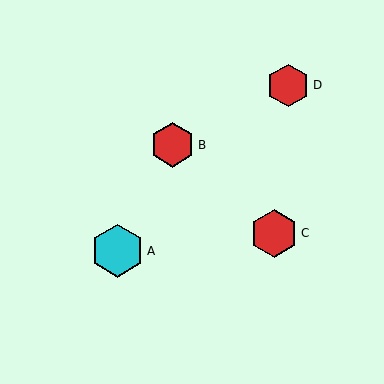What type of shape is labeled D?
Shape D is a red hexagon.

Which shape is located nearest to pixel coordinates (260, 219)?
The red hexagon (labeled C) at (274, 233) is nearest to that location.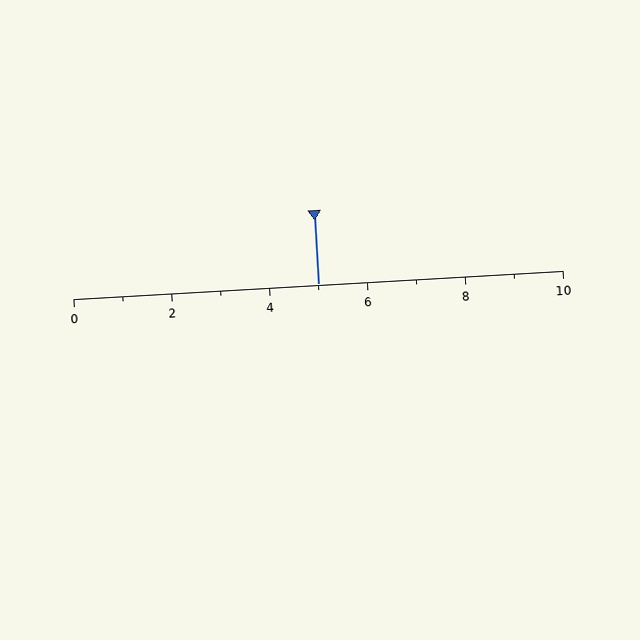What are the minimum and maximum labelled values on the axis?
The axis runs from 0 to 10.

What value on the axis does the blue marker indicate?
The marker indicates approximately 5.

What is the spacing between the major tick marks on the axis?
The major ticks are spaced 2 apart.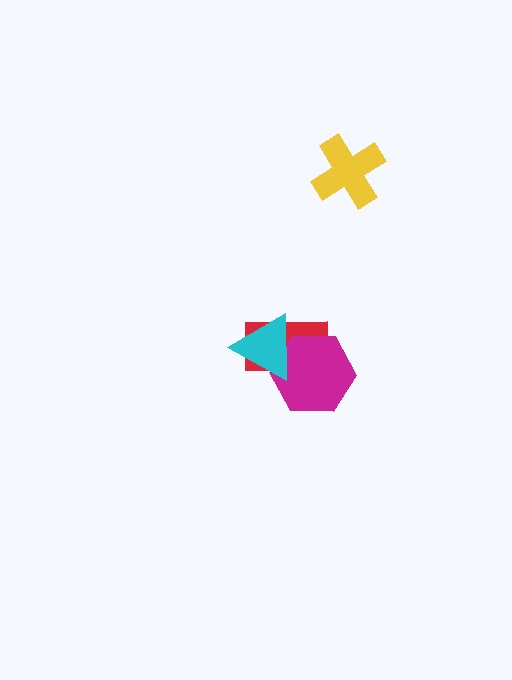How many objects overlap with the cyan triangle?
2 objects overlap with the cyan triangle.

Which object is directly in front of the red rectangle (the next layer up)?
The magenta hexagon is directly in front of the red rectangle.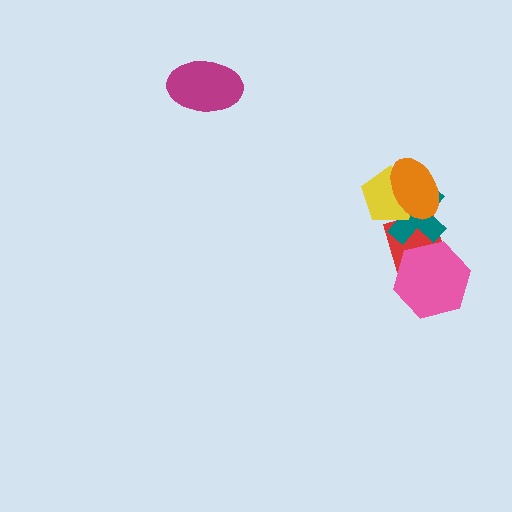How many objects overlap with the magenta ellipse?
0 objects overlap with the magenta ellipse.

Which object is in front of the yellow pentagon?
The orange ellipse is in front of the yellow pentagon.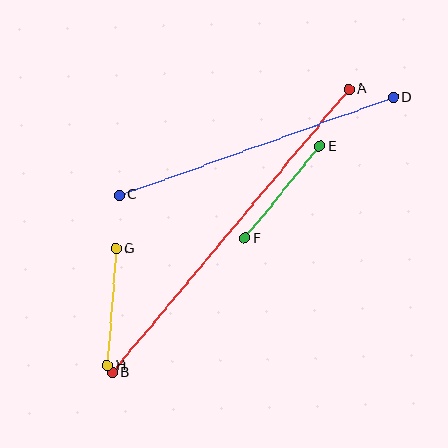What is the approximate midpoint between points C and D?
The midpoint is at approximately (256, 146) pixels.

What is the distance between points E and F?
The distance is approximately 119 pixels.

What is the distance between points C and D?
The distance is approximately 290 pixels.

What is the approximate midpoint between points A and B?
The midpoint is at approximately (230, 231) pixels.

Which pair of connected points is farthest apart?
Points A and B are farthest apart.